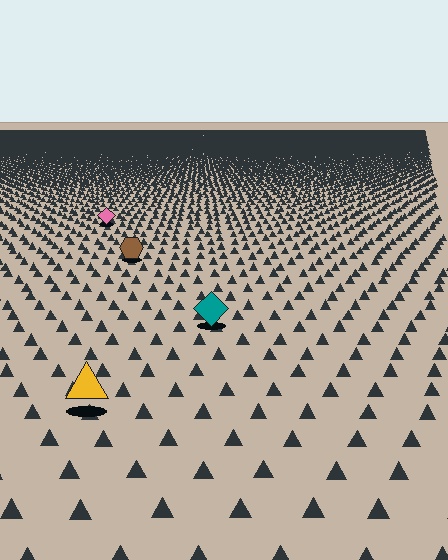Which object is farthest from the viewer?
The pink diamond is farthest from the viewer. It appears smaller and the ground texture around it is denser.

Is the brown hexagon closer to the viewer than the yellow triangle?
No. The yellow triangle is closer — you can tell from the texture gradient: the ground texture is coarser near it.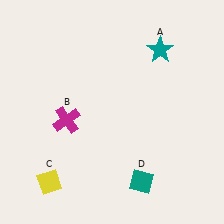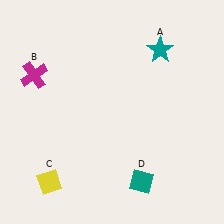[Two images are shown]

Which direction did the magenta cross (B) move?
The magenta cross (B) moved up.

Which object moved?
The magenta cross (B) moved up.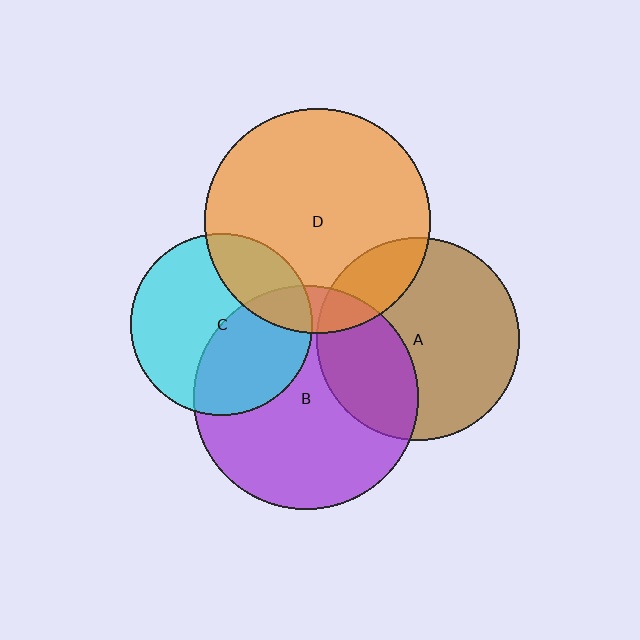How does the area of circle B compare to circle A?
Approximately 1.2 times.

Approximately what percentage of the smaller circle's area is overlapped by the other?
Approximately 10%.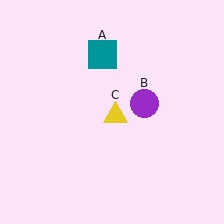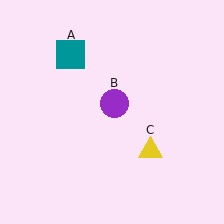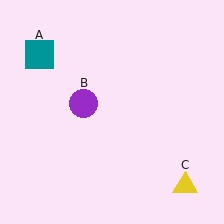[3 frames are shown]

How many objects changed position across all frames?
3 objects changed position: teal square (object A), purple circle (object B), yellow triangle (object C).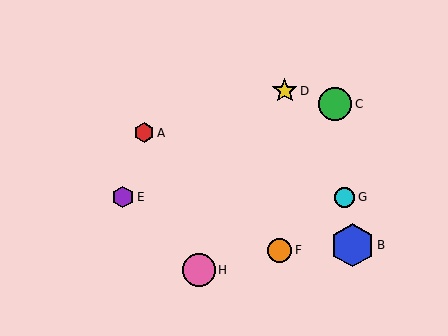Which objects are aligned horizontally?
Objects E, G are aligned horizontally.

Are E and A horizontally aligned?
No, E is at y≈197 and A is at y≈133.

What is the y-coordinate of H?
Object H is at y≈270.